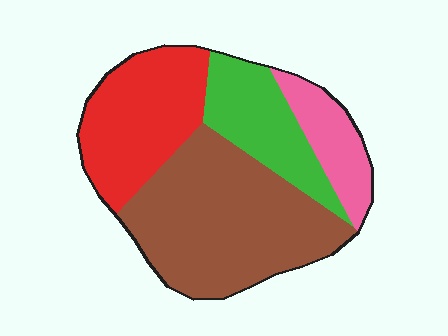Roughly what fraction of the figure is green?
Green covers roughly 20% of the figure.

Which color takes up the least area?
Pink, at roughly 10%.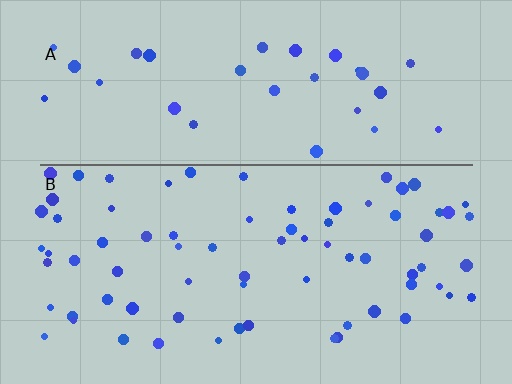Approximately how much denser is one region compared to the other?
Approximately 2.1× — region B over region A.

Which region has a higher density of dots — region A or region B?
B (the bottom).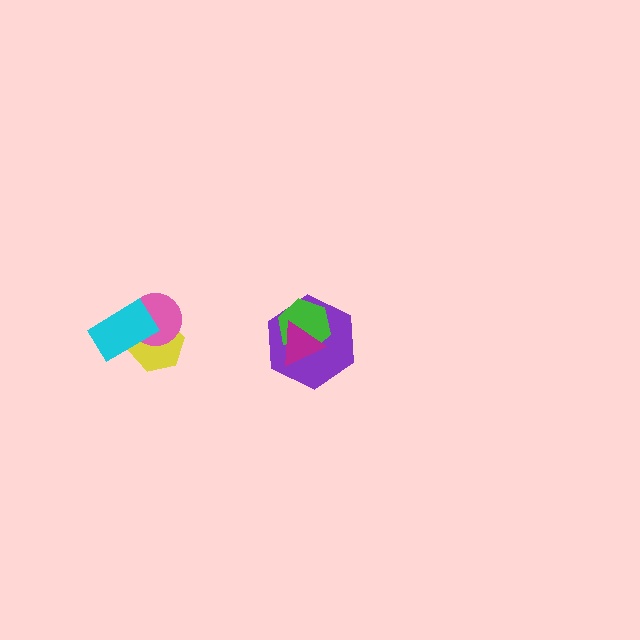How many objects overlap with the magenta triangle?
2 objects overlap with the magenta triangle.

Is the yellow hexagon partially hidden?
Yes, it is partially covered by another shape.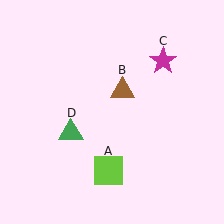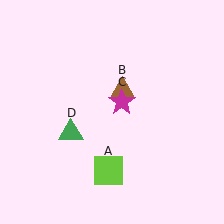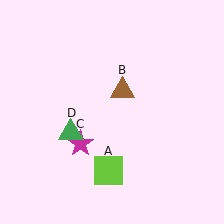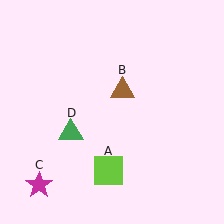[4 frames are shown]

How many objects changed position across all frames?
1 object changed position: magenta star (object C).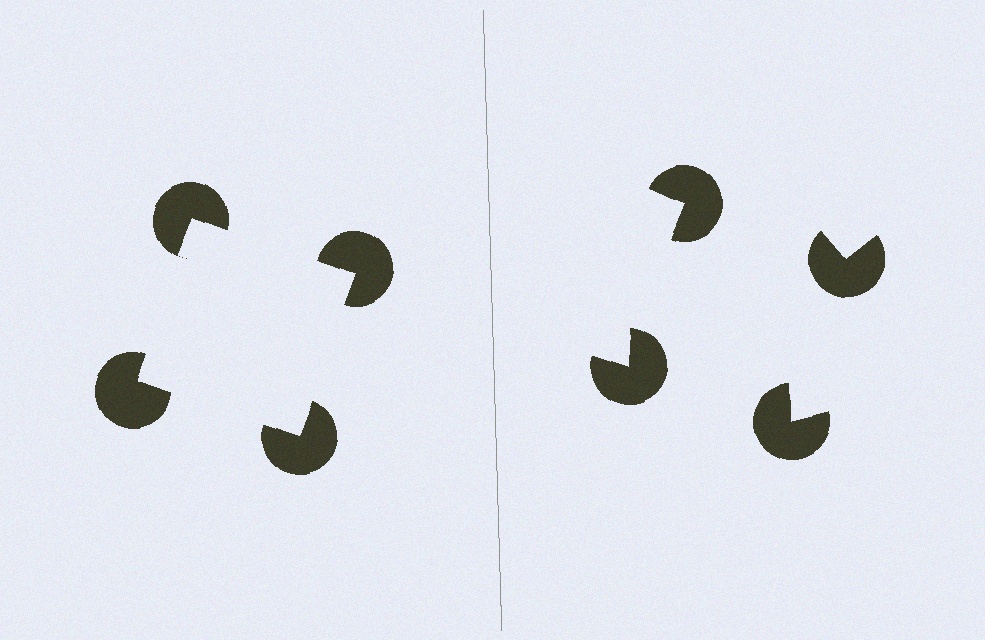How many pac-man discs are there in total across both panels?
8 — 4 on each side.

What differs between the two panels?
The pac-man discs are positioned identically on both sides; only the wedge orientations differ. On the left they align to a square; on the right they are misaligned.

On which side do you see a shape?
An illusory square appears on the left side. On the right side the wedge cuts are rotated, so no coherent shape forms.